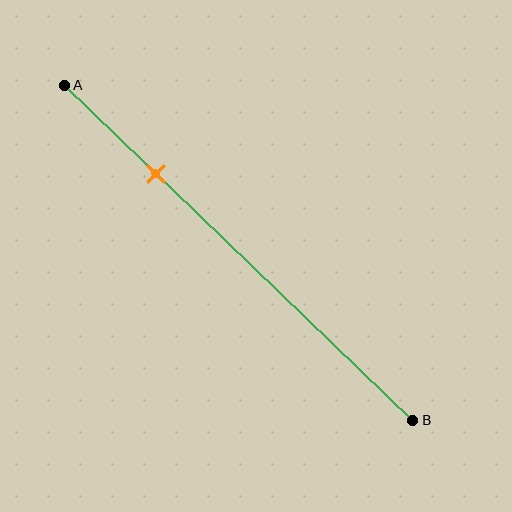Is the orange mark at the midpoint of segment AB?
No, the mark is at about 25% from A, not at the 50% midpoint.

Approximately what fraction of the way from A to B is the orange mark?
The orange mark is approximately 25% of the way from A to B.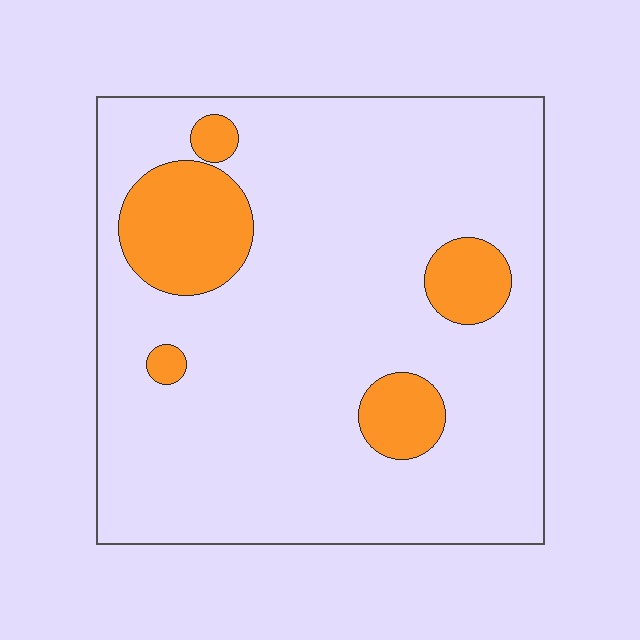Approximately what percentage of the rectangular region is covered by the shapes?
Approximately 15%.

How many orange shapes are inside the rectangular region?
5.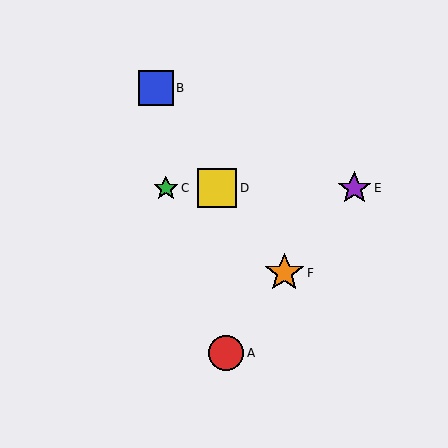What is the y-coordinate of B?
Object B is at y≈88.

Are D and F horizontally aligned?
No, D is at y≈188 and F is at y≈273.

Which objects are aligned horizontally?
Objects C, D, E are aligned horizontally.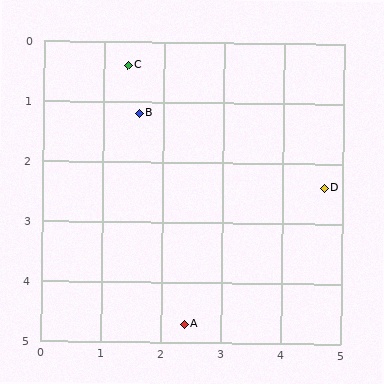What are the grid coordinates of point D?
Point D is at approximately (4.7, 2.4).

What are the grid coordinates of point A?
Point A is at approximately (2.4, 4.7).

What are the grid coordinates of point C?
Point C is at approximately (1.4, 0.4).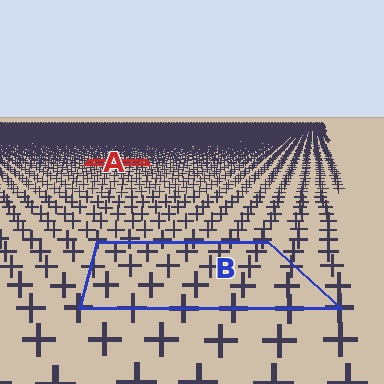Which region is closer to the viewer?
Region B is closer. The texture elements there are larger and more spread out.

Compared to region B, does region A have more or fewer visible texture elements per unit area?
Region A has more texture elements per unit area — they are packed more densely because it is farther away.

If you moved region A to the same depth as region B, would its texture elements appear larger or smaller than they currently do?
They would appear larger. At a closer depth, the same texture elements are projected at a bigger on-screen size.